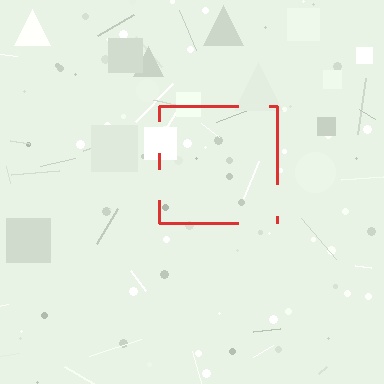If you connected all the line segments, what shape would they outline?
They would outline a square.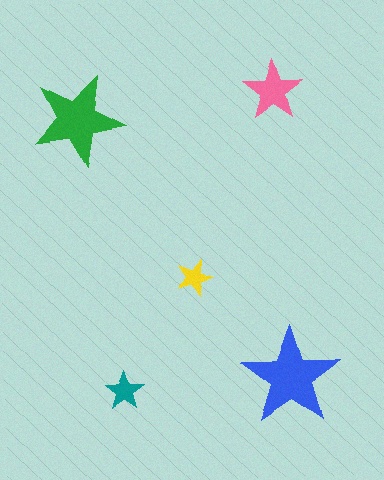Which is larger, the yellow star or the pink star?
The pink one.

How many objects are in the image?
There are 5 objects in the image.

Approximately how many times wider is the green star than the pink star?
About 1.5 times wider.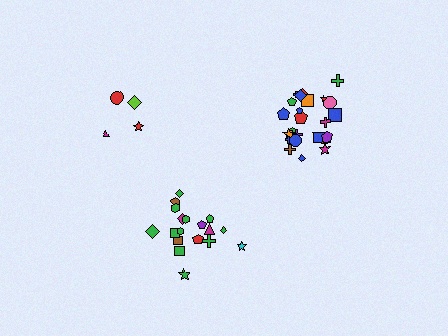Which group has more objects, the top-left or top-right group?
The top-right group.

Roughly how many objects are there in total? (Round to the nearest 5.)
Roughly 45 objects in total.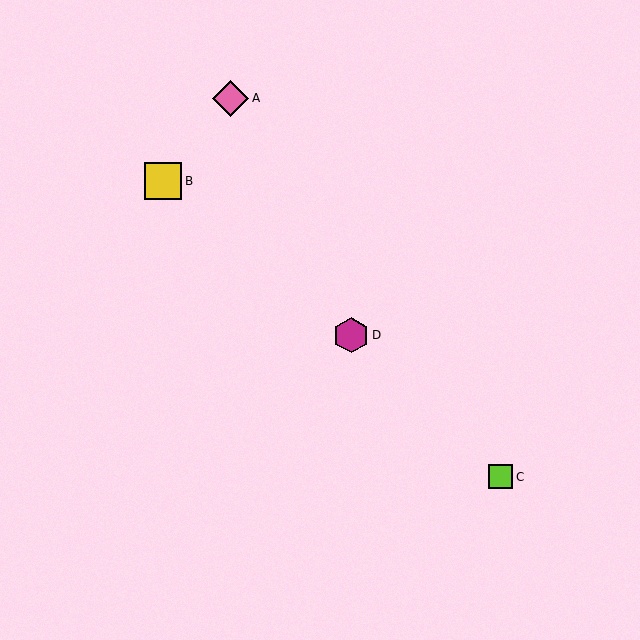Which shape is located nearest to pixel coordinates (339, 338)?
The magenta hexagon (labeled D) at (351, 335) is nearest to that location.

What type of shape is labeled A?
Shape A is a pink diamond.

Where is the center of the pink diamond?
The center of the pink diamond is at (230, 98).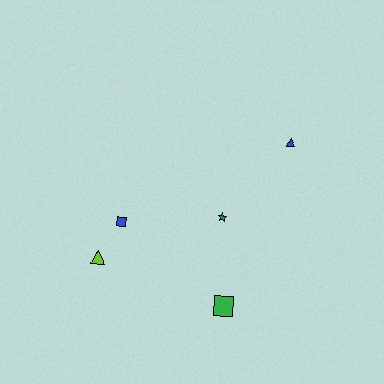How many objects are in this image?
There are 5 objects.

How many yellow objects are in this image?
There are no yellow objects.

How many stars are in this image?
There is 1 star.